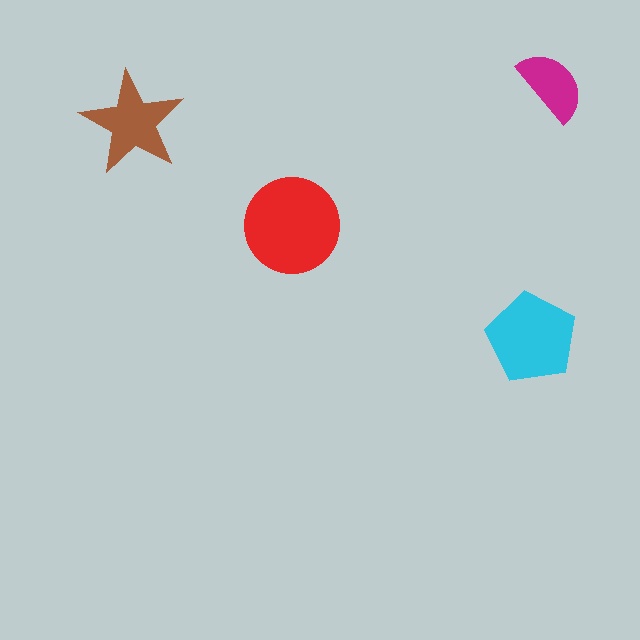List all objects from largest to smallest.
The red circle, the cyan pentagon, the brown star, the magenta semicircle.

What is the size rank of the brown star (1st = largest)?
3rd.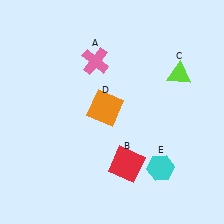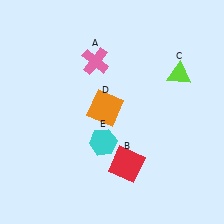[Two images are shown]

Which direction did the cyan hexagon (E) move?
The cyan hexagon (E) moved left.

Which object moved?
The cyan hexagon (E) moved left.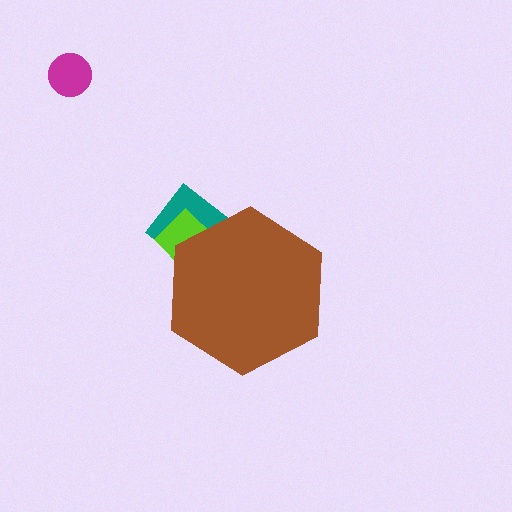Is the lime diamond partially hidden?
Yes, the lime diamond is partially hidden behind the brown hexagon.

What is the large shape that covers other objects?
A brown hexagon.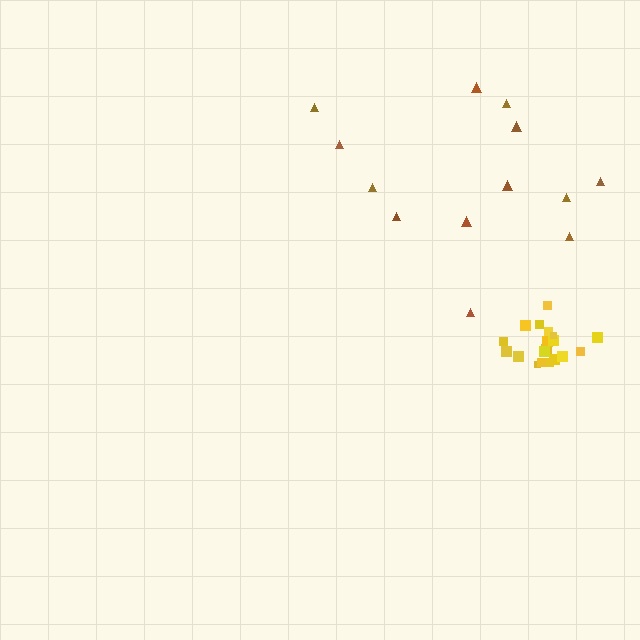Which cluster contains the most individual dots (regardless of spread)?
Yellow (19).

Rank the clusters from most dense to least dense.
yellow, brown.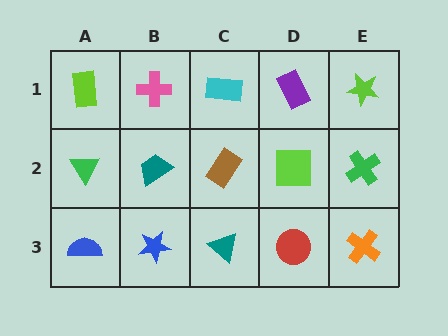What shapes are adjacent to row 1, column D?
A lime square (row 2, column D), a cyan rectangle (row 1, column C), a lime star (row 1, column E).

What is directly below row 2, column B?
A blue star.